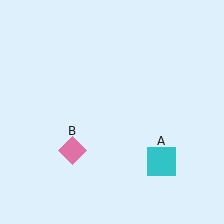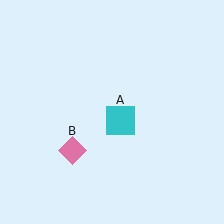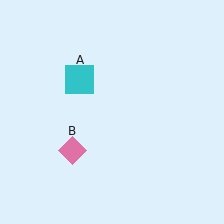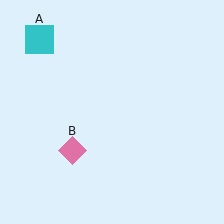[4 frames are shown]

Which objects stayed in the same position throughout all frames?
Pink diamond (object B) remained stationary.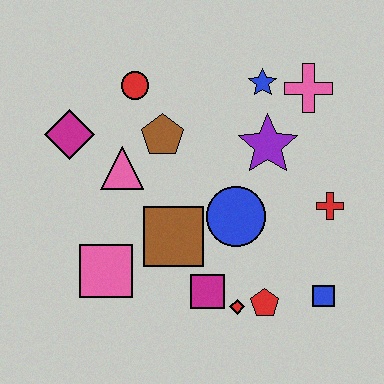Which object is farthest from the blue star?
The pink square is farthest from the blue star.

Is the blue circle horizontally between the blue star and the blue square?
No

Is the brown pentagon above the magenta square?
Yes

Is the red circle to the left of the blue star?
Yes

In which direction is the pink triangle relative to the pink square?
The pink triangle is above the pink square.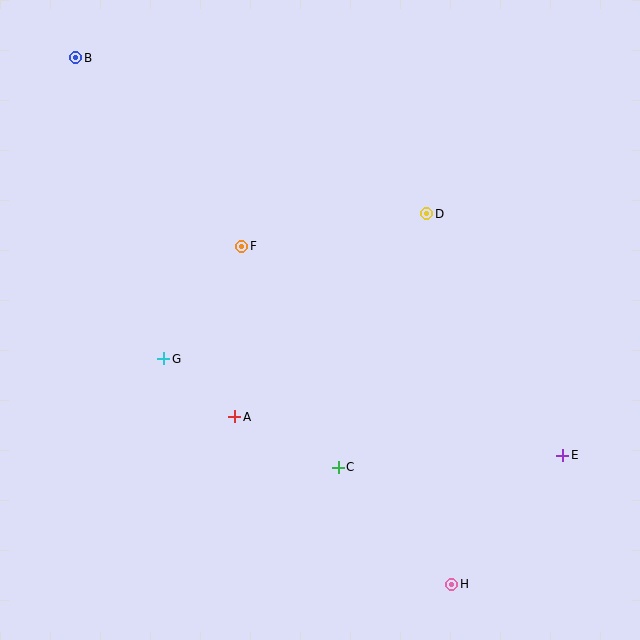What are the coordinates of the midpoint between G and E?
The midpoint between G and E is at (363, 407).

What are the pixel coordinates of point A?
Point A is at (235, 417).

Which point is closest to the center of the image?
Point F at (241, 246) is closest to the center.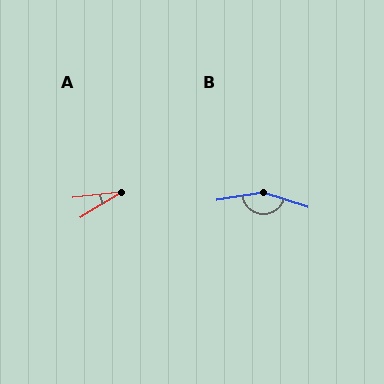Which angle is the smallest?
A, at approximately 24 degrees.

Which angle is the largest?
B, at approximately 153 degrees.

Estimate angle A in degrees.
Approximately 24 degrees.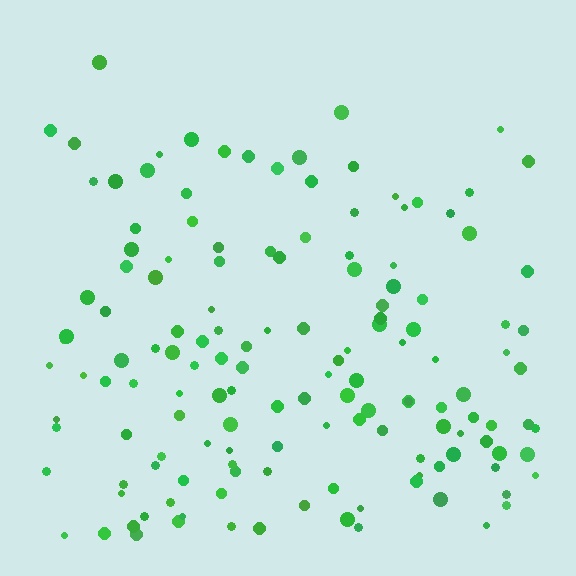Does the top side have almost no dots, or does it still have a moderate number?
Still a moderate number, just noticeably fewer than the bottom.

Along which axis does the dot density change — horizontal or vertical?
Vertical.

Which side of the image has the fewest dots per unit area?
The top.